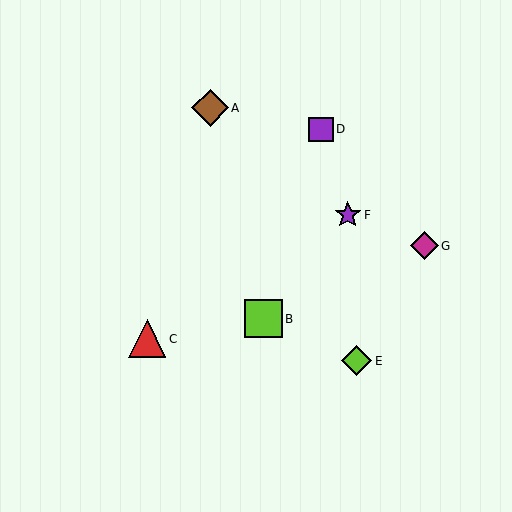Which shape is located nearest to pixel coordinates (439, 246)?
The magenta diamond (labeled G) at (425, 246) is nearest to that location.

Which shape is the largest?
The lime square (labeled B) is the largest.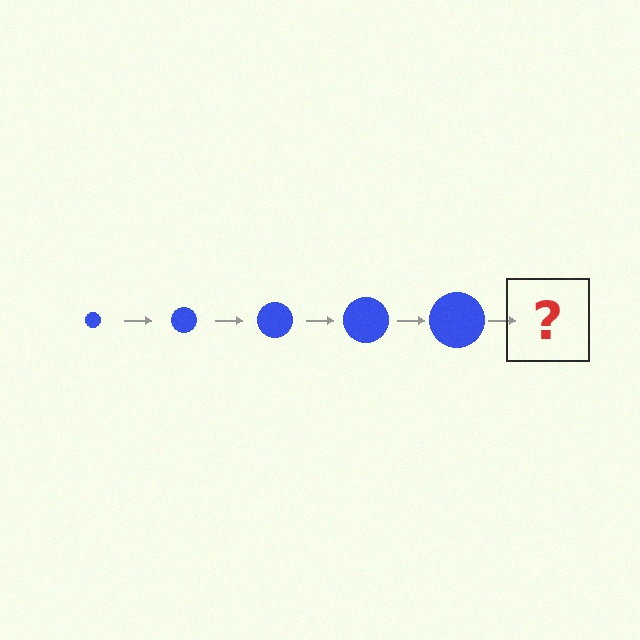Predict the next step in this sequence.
The next step is a blue circle, larger than the previous one.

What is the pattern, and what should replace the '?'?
The pattern is that the circle gets progressively larger each step. The '?' should be a blue circle, larger than the previous one.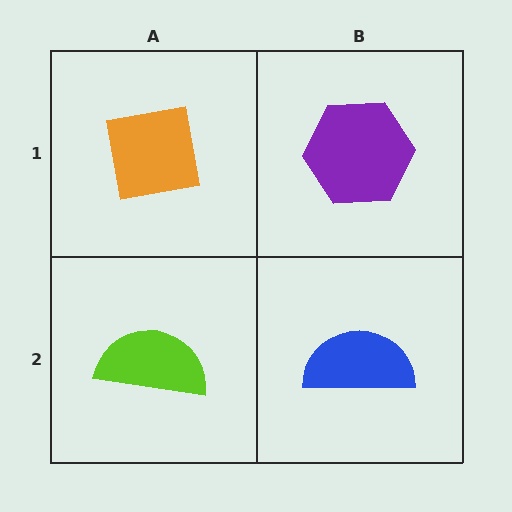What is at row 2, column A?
A lime semicircle.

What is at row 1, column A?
An orange square.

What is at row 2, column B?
A blue semicircle.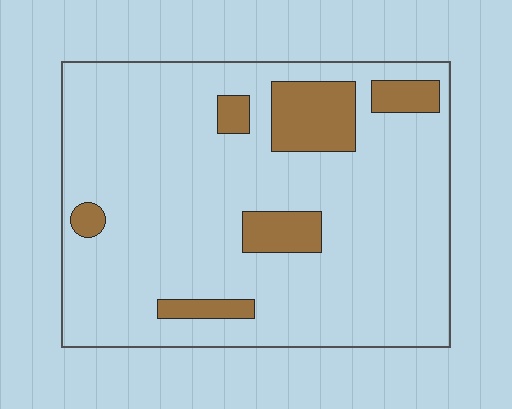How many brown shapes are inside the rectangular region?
6.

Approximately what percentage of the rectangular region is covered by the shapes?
Approximately 15%.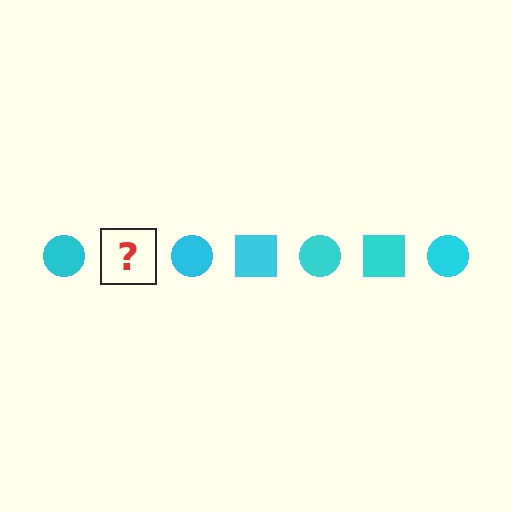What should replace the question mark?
The question mark should be replaced with a cyan square.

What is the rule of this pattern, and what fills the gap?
The rule is that the pattern cycles through circle, square shapes in cyan. The gap should be filled with a cyan square.